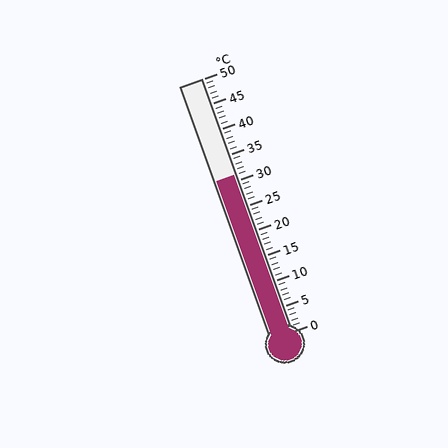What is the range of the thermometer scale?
The thermometer scale ranges from 0°C to 50°C.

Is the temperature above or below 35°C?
The temperature is below 35°C.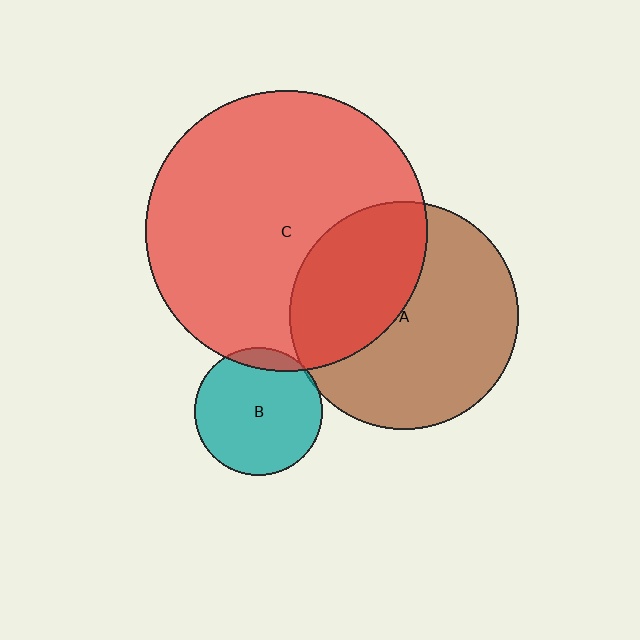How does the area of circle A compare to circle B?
Approximately 3.2 times.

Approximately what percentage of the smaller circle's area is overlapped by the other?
Approximately 10%.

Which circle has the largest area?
Circle C (red).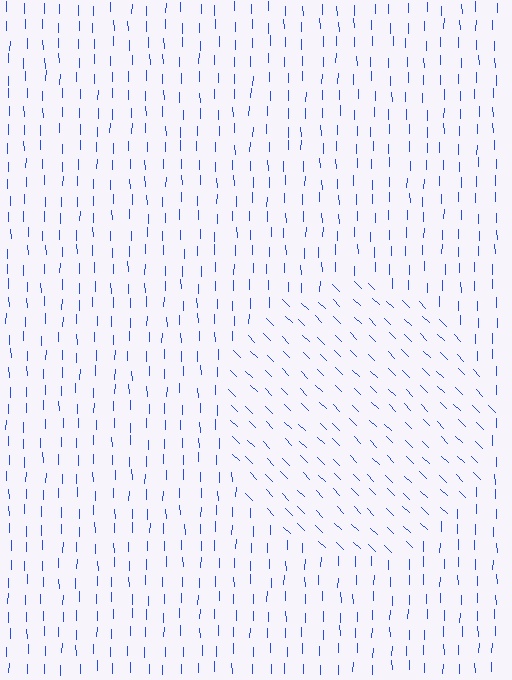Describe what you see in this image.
The image is filled with small blue line segments. A circle region in the image has lines oriented differently from the surrounding lines, creating a visible texture boundary.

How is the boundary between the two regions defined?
The boundary is defined purely by a change in line orientation (approximately 45 degrees difference). All lines are the same color and thickness.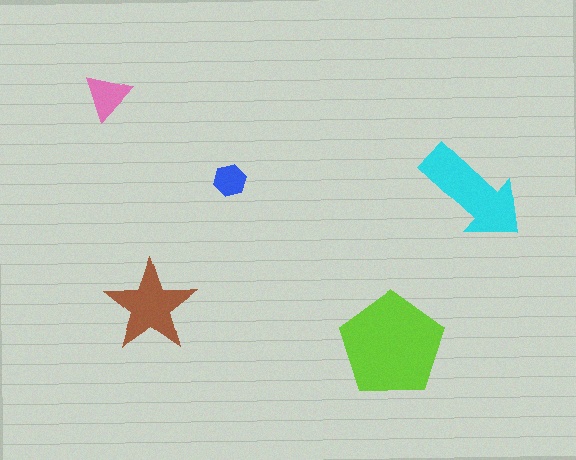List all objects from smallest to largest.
The blue hexagon, the pink triangle, the brown star, the cyan arrow, the lime pentagon.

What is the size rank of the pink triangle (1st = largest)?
4th.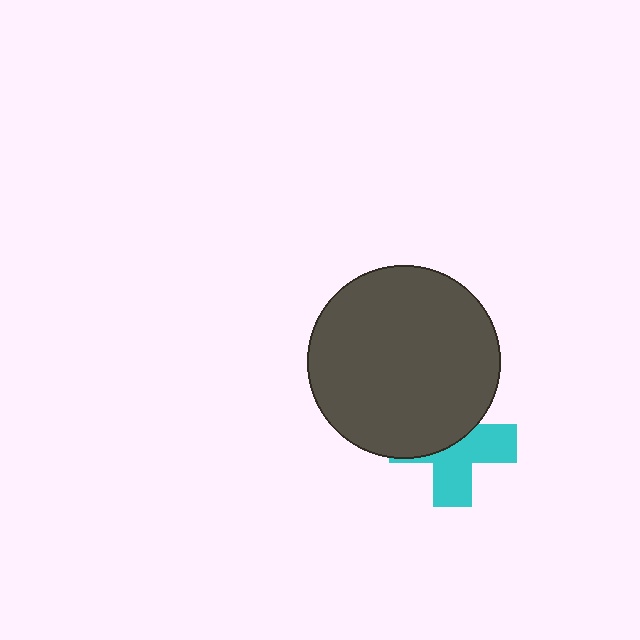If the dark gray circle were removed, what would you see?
You would see the complete cyan cross.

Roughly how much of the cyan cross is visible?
About half of it is visible (roughly 52%).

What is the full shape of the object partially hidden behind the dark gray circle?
The partially hidden object is a cyan cross.